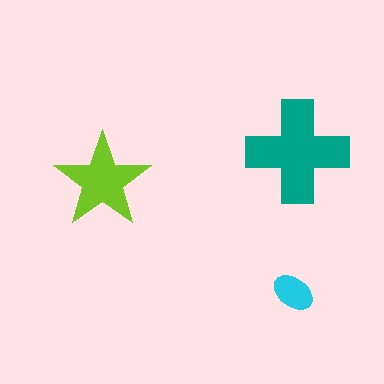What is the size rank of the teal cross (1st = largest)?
1st.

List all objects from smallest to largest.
The cyan ellipse, the lime star, the teal cross.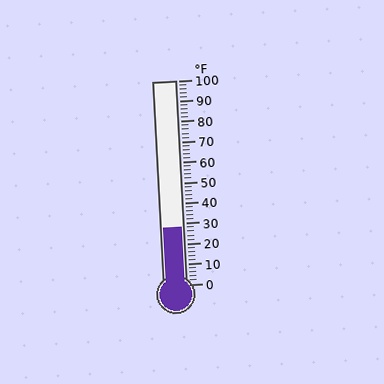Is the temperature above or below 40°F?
The temperature is below 40°F.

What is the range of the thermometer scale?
The thermometer scale ranges from 0°F to 100°F.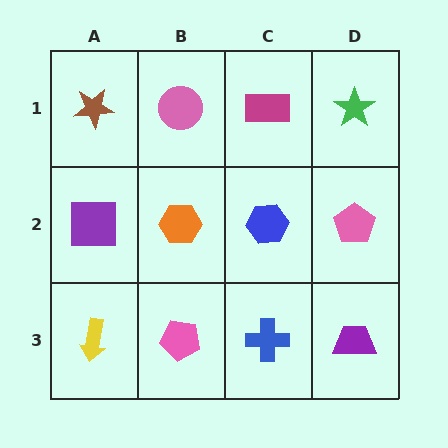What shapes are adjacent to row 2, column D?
A green star (row 1, column D), a purple trapezoid (row 3, column D), a blue hexagon (row 2, column C).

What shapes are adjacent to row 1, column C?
A blue hexagon (row 2, column C), a pink circle (row 1, column B), a green star (row 1, column D).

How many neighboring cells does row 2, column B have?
4.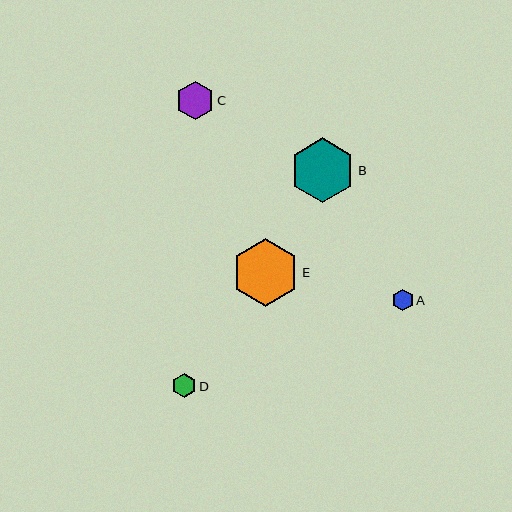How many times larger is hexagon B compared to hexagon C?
Hexagon B is approximately 1.7 times the size of hexagon C.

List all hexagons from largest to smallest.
From largest to smallest: E, B, C, D, A.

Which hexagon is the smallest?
Hexagon A is the smallest with a size of approximately 21 pixels.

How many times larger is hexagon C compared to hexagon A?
Hexagon C is approximately 1.8 times the size of hexagon A.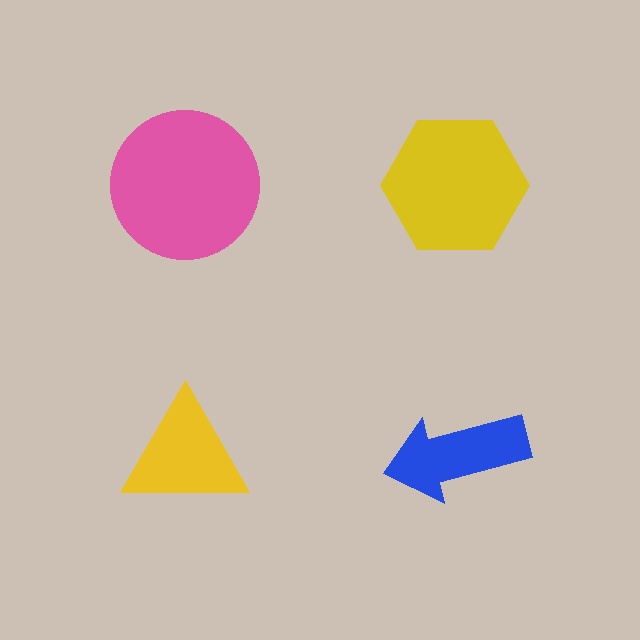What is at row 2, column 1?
A yellow triangle.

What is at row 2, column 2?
A blue arrow.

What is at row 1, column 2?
A yellow hexagon.